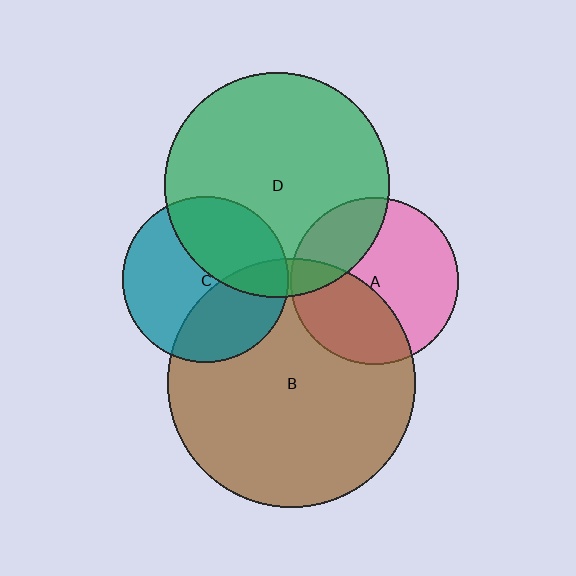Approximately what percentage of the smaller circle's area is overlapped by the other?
Approximately 35%.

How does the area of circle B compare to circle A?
Approximately 2.2 times.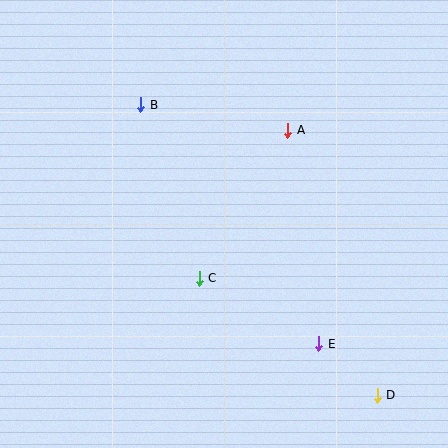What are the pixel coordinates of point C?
Point C is at (199, 278).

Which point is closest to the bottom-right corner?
Point D is closest to the bottom-right corner.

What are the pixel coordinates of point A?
Point A is at (288, 130).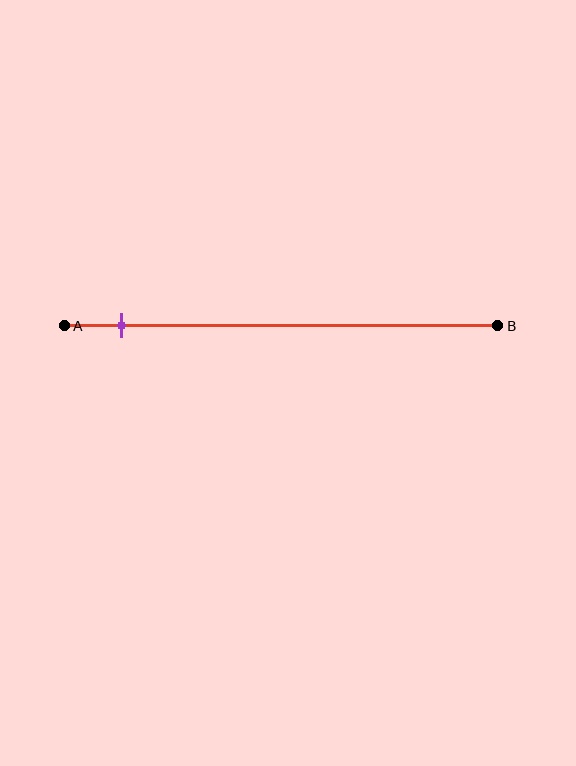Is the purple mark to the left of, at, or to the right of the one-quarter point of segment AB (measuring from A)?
The purple mark is to the left of the one-quarter point of segment AB.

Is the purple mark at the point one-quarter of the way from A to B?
No, the mark is at about 15% from A, not at the 25% one-quarter point.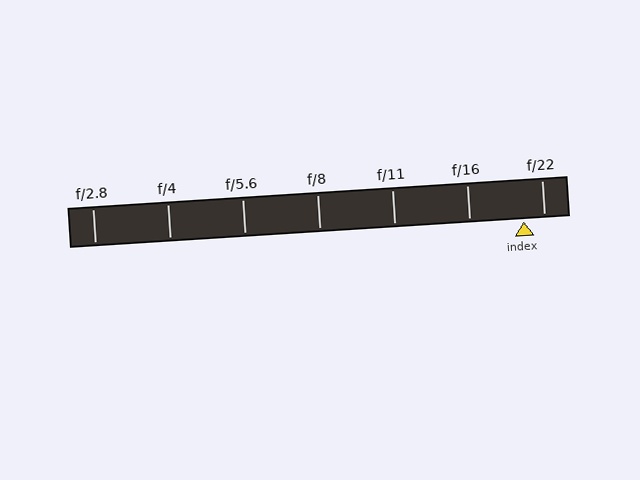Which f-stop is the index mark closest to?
The index mark is closest to f/22.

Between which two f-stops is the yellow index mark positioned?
The index mark is between f/16 and f/22.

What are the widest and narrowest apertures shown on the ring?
The widest aperture shown is f/2.8 and the narrowest is f/22.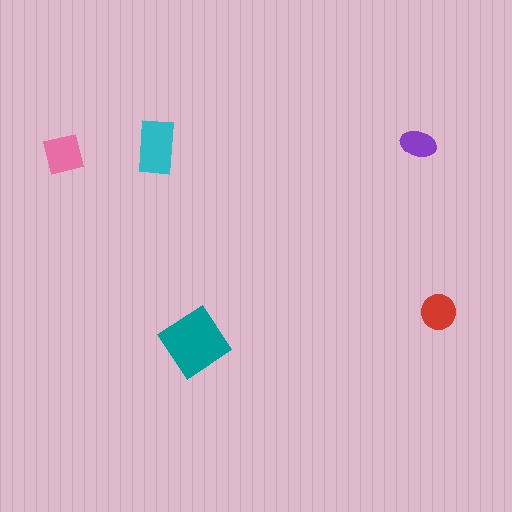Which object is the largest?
The teal diamond.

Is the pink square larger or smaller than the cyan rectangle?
Smaller.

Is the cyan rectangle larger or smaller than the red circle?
Larger.